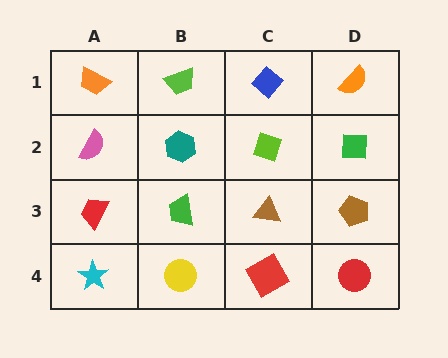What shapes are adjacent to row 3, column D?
A green square (row 2, column D), a red circle (row 4, column D), a brown triangle (row 3, column C).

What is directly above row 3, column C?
A lime diamond.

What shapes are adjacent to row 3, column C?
A lime diamond (row 2, column C), a red square (row 4, column C), a green trapezoid (row 3, column B), a brown pentagon (row 3, column D).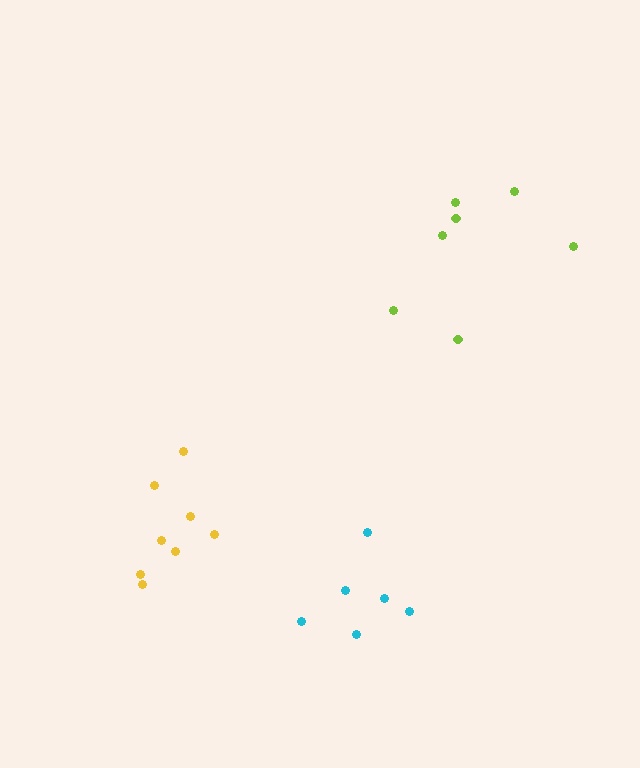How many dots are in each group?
Group 1: 6 dots, Group 2: 7 dots, Group 3: 8 dots (21 total).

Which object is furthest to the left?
The yellow cluster is leftmost.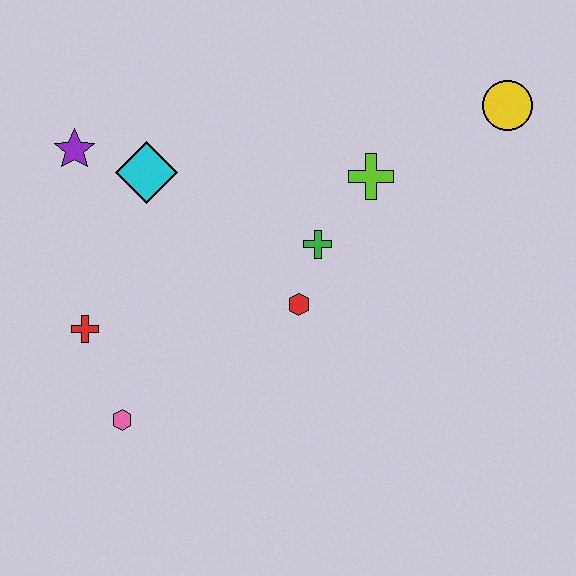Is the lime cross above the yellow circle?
No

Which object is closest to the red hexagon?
The green cross is closest to the red hexagon.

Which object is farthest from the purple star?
The yellow circle is farthest from the purple star.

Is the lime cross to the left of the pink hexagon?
No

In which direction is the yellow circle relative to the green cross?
The yellow circle is to the right of the green cross.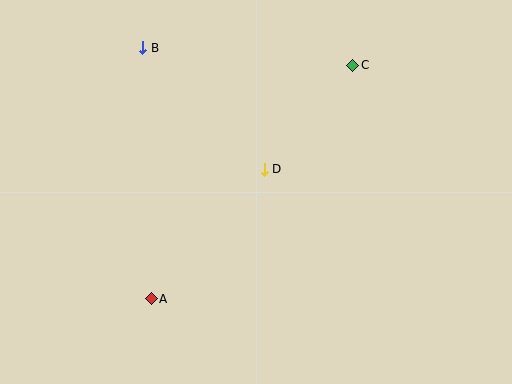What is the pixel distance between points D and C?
The distance between D and C is 137 pixels.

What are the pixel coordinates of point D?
Point D is at (264, 169).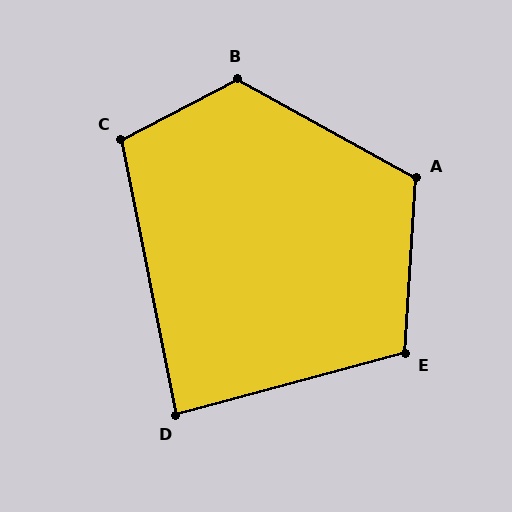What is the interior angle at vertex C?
Approximately 106 degrees (obtuse).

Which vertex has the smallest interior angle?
D, at approximately 86 degrees.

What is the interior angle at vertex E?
Approximately 108 degrees (obtuse).